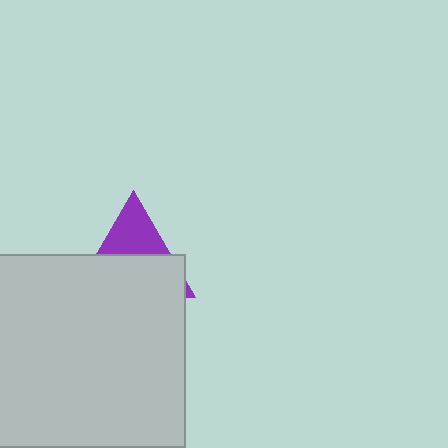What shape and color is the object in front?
The object in front is a light gray square.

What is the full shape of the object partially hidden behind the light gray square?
The partially hidden object is a purple triangle.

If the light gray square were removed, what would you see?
You would see the complete purple triangle.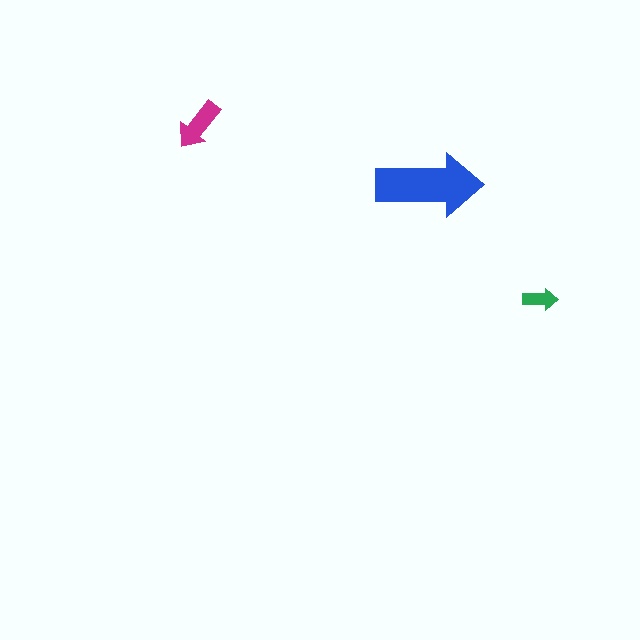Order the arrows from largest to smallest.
the blue one, the magenta one, the green one.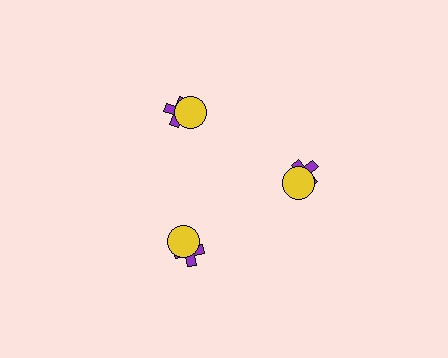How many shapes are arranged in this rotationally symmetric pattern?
There are 6 shapes, arranged in 3 groups of 2.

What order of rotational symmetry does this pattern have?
This pattern has 3-fold rotational symmetry.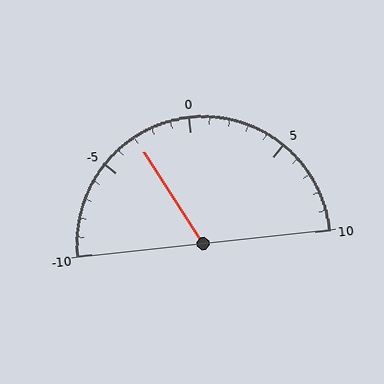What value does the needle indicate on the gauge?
The needle indicates approximately -3.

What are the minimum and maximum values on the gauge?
The gauge ranges from -10 to 10.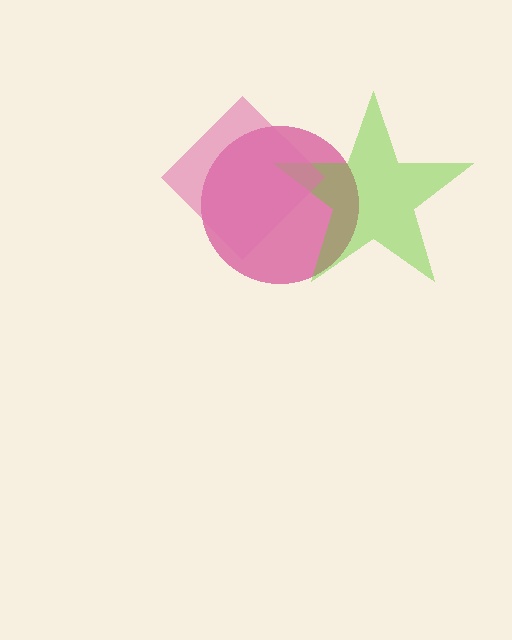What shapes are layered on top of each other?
The layered shapes are: a magenta circle, a lime star, a pink diamond.